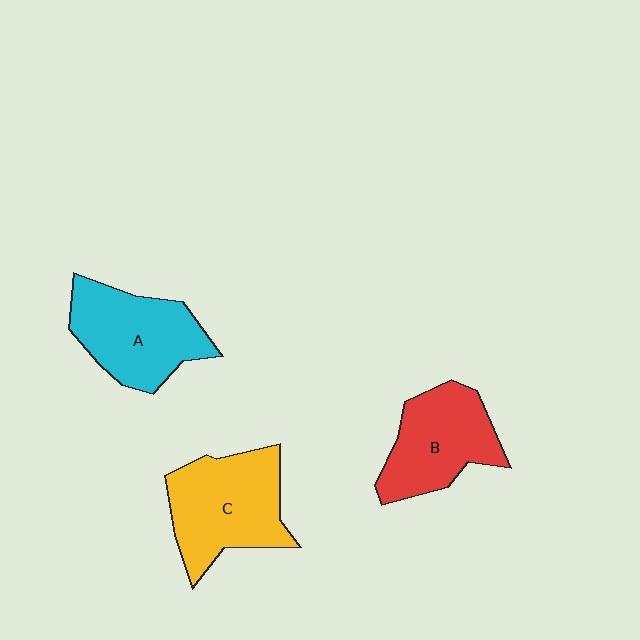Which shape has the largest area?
Shape C (yellow).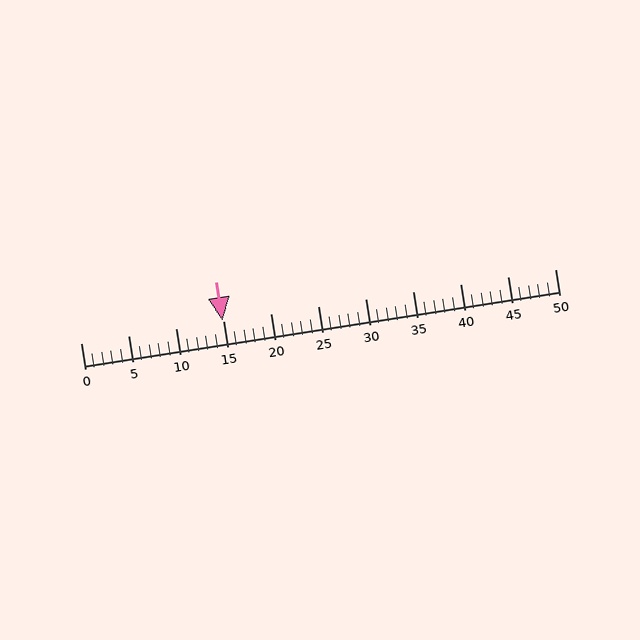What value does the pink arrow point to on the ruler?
The pink arrow points to approximately 15.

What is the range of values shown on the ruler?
The ruler shows values from 0 to 50.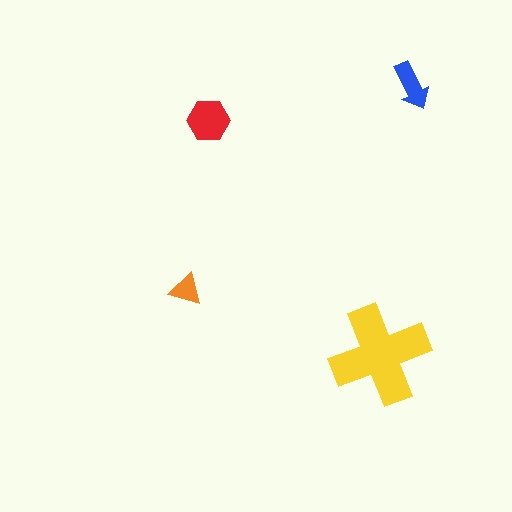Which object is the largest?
The yellow cross.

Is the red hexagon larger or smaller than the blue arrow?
Larger.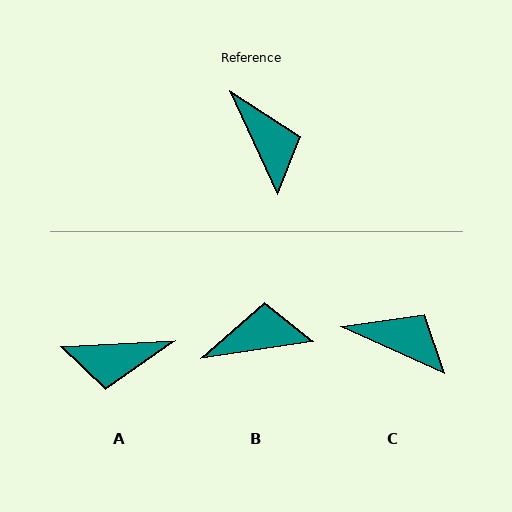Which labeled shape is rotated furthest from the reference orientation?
A, about 112 degrees away.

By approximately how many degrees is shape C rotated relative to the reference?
Approximately 41 degrees counter-clockwise.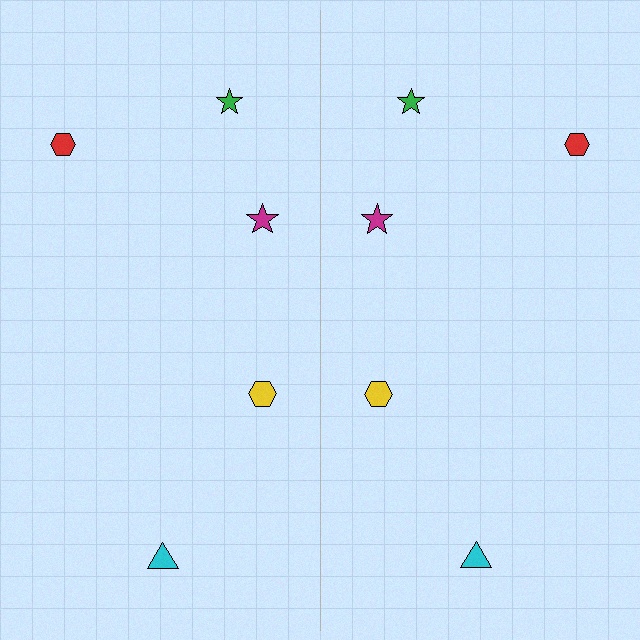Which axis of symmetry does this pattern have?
The pattern has a vertical axis of symmetry running through the center of the image.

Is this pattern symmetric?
Yes, this pattern has bilateral (reflection) symmetry.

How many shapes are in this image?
There are 10 shapes in this image.